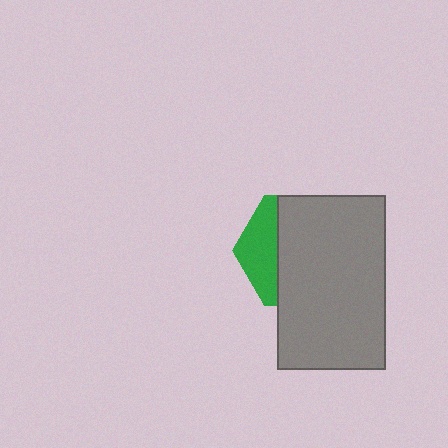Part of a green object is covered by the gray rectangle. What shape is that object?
It is a hexagon.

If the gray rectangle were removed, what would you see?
You would see the complete green hexagon.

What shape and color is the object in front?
The object in front is a gray rectangle.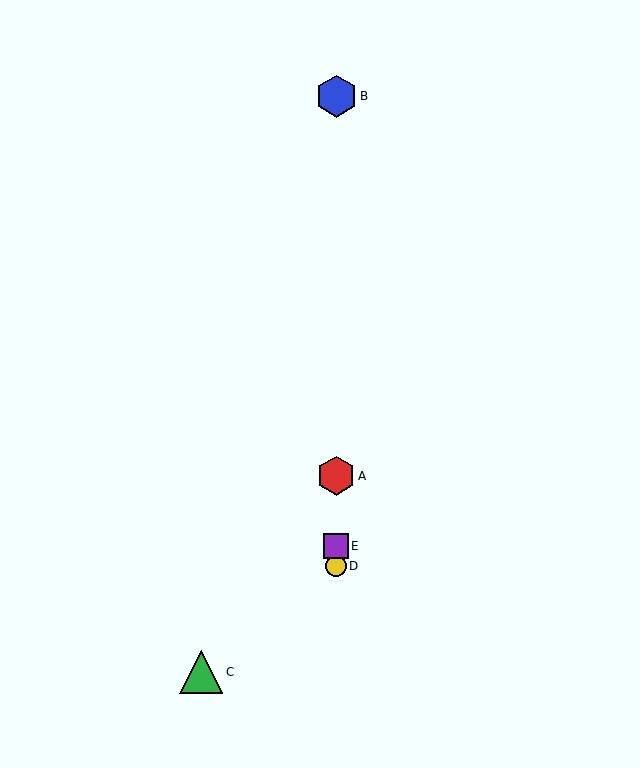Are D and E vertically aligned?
Yes, both are at x≈336.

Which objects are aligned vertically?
Objects A, B, D, E are aligned vertically.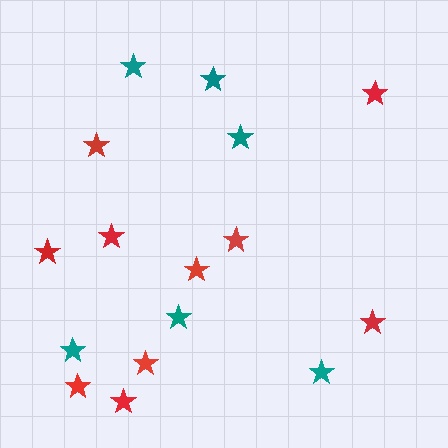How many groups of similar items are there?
There are 2 groups: one group of teal stars (6) and one group of red stars (10).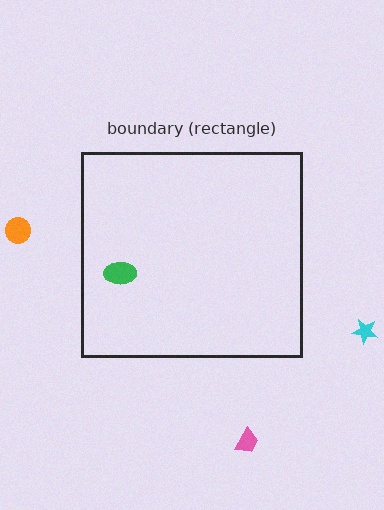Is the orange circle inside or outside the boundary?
Outside.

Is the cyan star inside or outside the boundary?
Outside.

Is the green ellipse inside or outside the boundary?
Inside.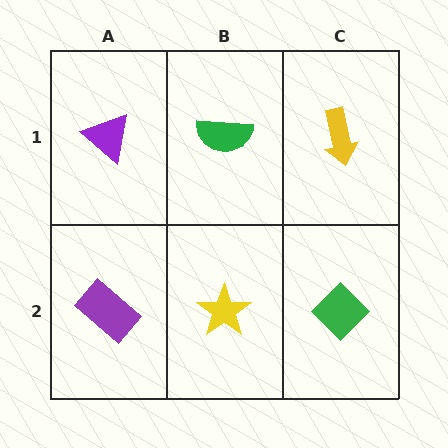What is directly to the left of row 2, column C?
A yellow star.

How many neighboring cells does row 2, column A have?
2.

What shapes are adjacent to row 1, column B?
A yellow star (row 2, column B), a purple triangle (row 1, column A), a yellow arrow (row 1, column C).